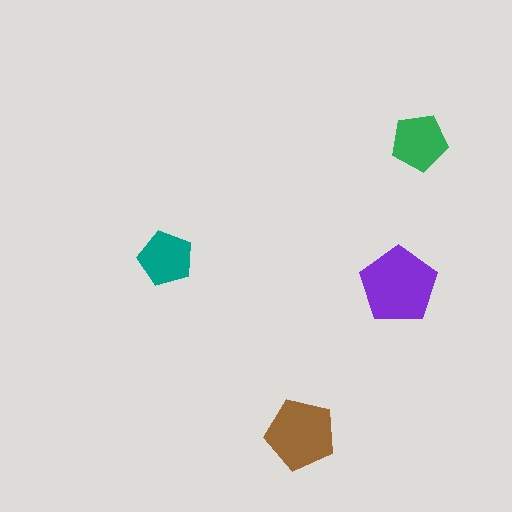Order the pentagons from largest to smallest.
the purple one, the brown one, the green one, the teal one.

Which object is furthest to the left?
The teal pentagon is leftmost.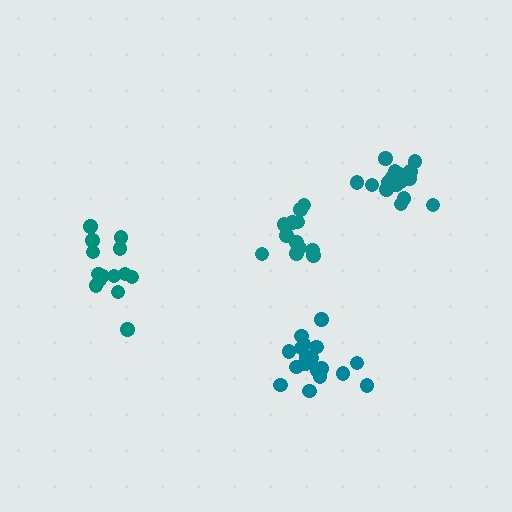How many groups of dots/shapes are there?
There are 4 groups.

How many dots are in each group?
Group 1: 19 dots, Group 2: 14 dots, Group 3: 17 dots, Group 4: 14 dots (64 total).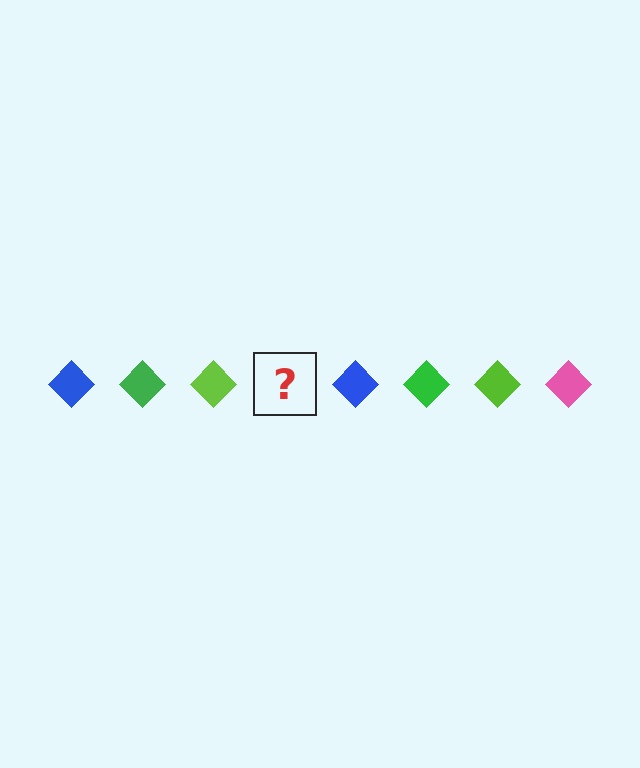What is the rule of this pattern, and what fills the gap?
The rule is that the pattern cycles through blue, green, lime, pink diamonds. The gap should be filled with a pink diamond.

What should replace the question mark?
The question mark should be replaced with a pink diamond.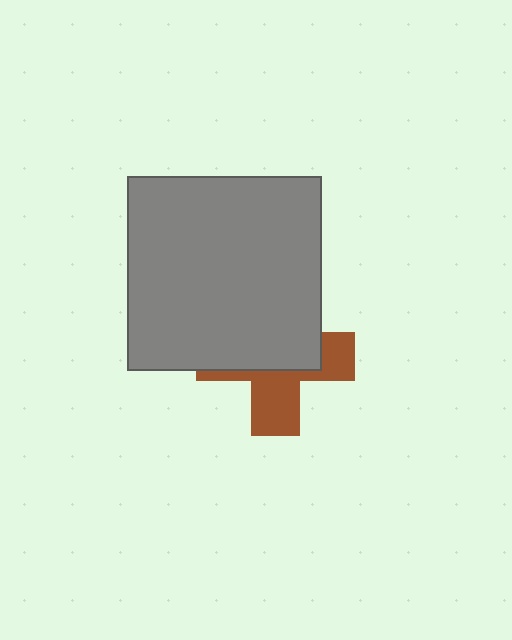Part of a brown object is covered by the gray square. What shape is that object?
It is a cross.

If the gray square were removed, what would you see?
You would see the complete brown cross.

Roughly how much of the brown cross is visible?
A small part of it is visible (roughly 42%).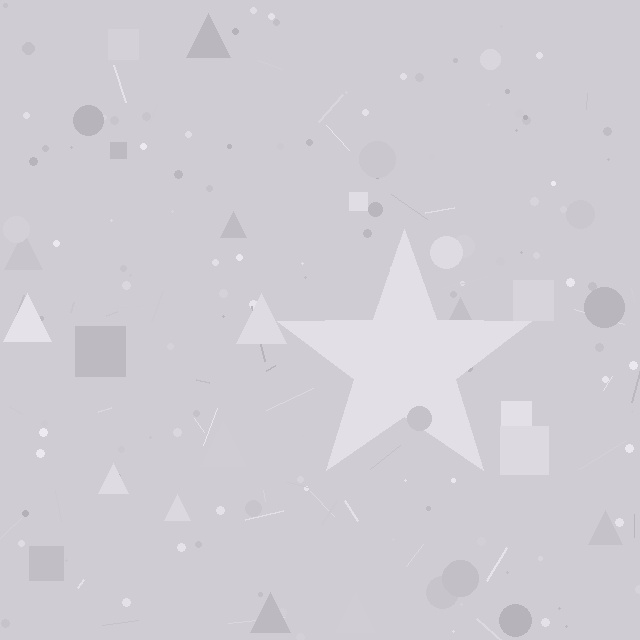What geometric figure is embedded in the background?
A star is embedded in the background.